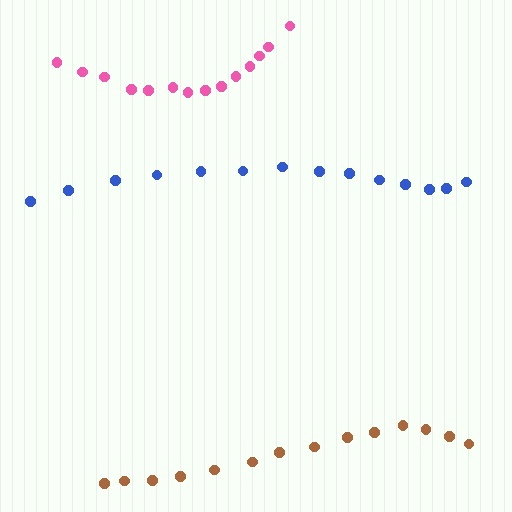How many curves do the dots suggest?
There are 3 distinct paths.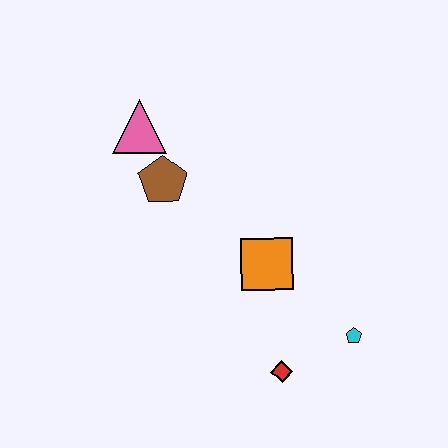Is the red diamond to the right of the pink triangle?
Yes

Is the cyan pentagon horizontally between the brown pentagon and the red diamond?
No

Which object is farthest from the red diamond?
The pink triangle is farthest from the red diamond.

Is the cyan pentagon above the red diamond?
Yes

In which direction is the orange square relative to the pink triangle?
The orange square is below the pink triangle.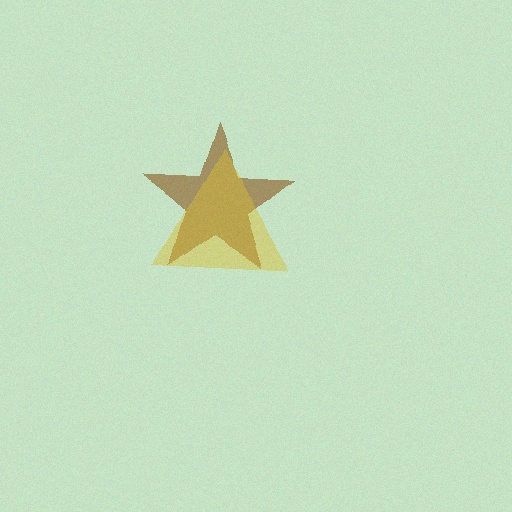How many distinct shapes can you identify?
There are 2 distinct shapes: a brown star, a yellow triangle.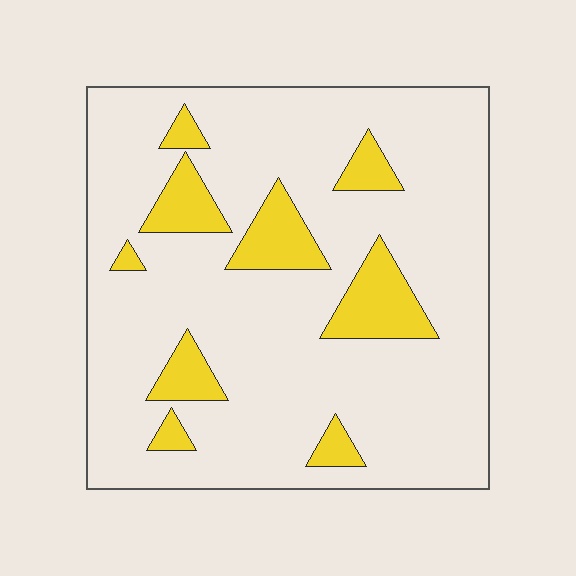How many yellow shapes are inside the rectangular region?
9.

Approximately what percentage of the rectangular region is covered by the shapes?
Approximately 15%.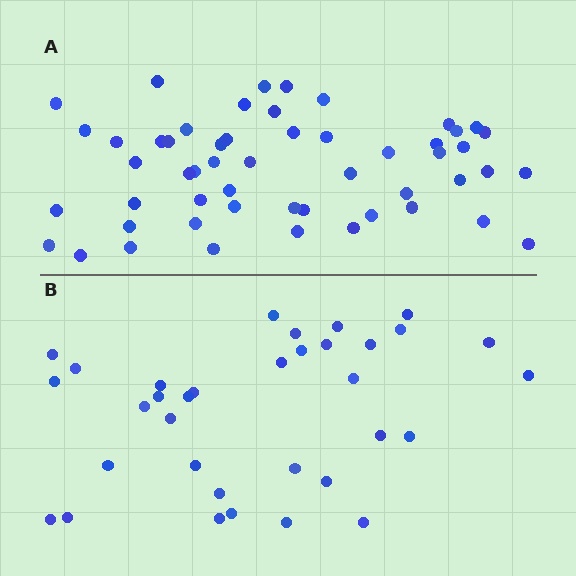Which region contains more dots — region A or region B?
Region A (the top region) has more dots.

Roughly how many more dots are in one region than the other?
Region A has approximately 20 more dots than region B.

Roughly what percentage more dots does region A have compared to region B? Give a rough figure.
About 55% more.